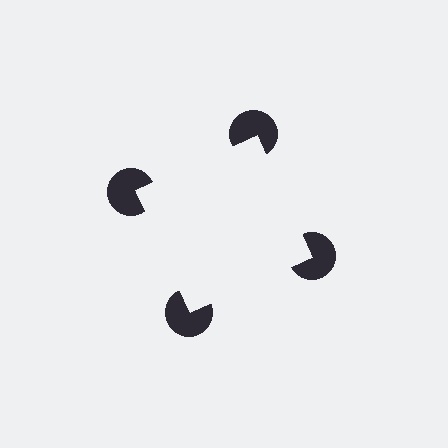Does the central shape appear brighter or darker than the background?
It typically appears slightly brighter than the background, even though no actual brightness change is drawn.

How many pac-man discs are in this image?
There are 4 — one at each vertex of the illusory square.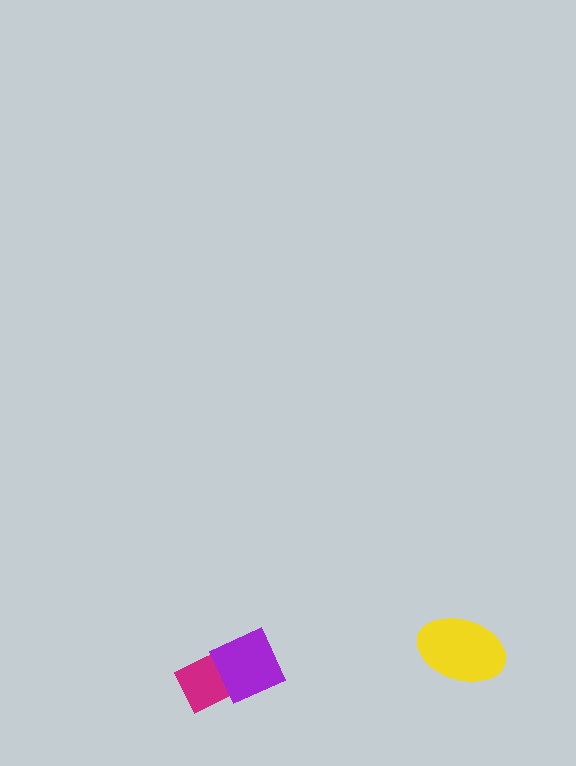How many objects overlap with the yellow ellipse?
0 objects overlap with the yellow ellipse.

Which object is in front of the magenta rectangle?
The purple diamond is in front of the magenta rectangle.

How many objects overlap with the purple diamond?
1 object overlaps with the purple diamond.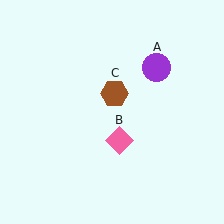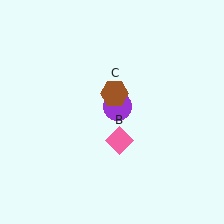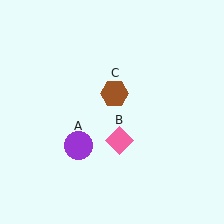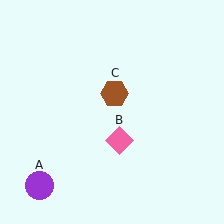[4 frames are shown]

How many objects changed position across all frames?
1 object changed position: purple circle (object A).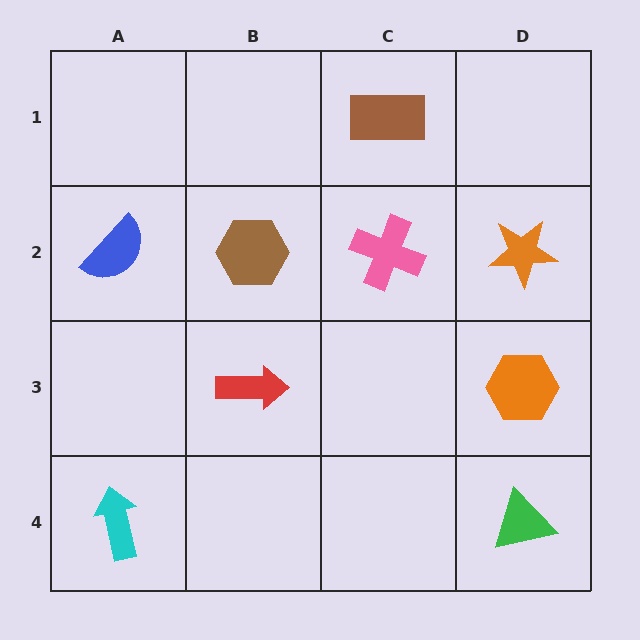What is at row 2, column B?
A brown hexagon.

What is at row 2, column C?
A pink cross.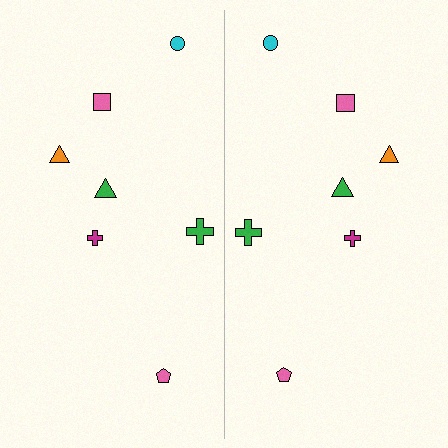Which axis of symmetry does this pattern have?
The pattern has a vertical axis of symmetry running through the center of the image.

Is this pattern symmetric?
Yes, this pattern has bilateral (reflection) symmetry.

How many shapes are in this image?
There are 14 shapes in this image.